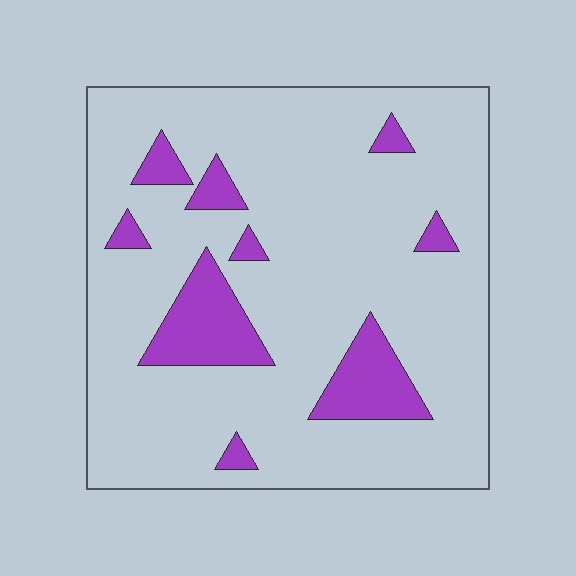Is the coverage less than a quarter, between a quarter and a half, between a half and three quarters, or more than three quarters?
Less than a quarter.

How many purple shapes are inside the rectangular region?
9.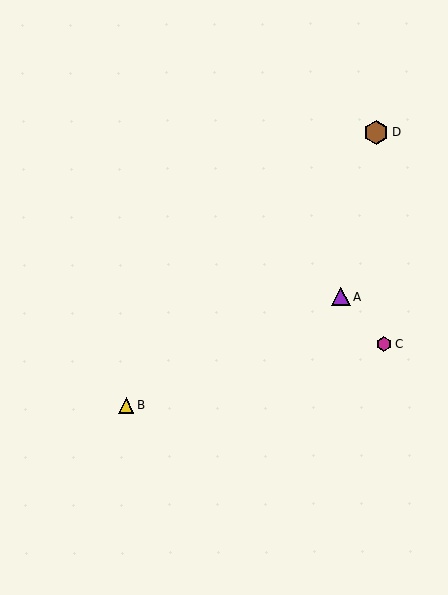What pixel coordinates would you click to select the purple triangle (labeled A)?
Click at (341, 297) to select the purple triangle A.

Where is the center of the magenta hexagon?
The center of the magenta hexagon is at (384, 344).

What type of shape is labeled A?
Shape A is a purple triangle.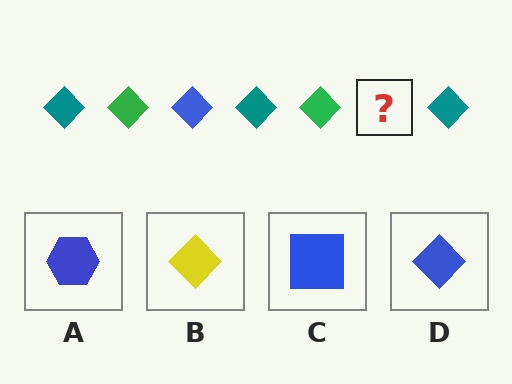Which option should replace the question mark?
Option D.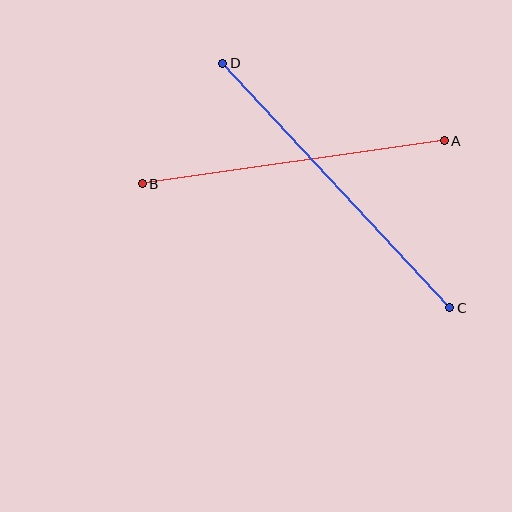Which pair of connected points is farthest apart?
Points C and D are farthest apart.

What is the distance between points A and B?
The distance is approximately 305 pixels.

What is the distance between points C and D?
The distance is approximately 334 pixels.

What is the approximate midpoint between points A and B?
The midpoint is at approximately (293, 162) pixels.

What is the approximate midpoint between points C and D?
The midpoint is at approximately (336, 186) pixels.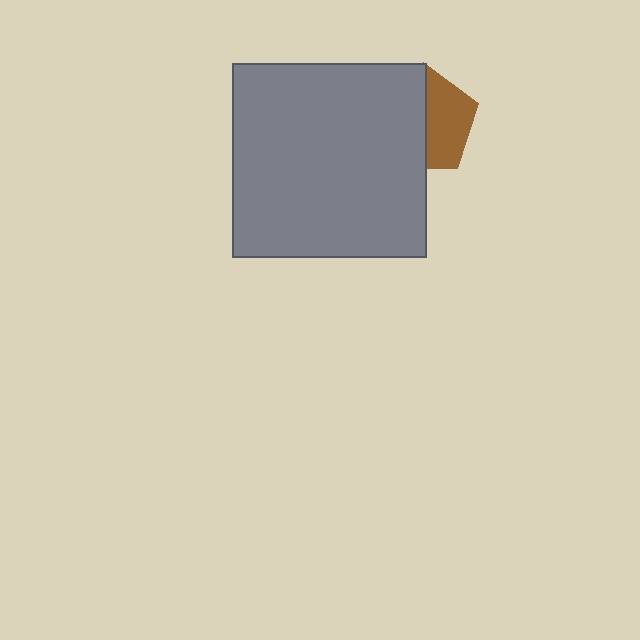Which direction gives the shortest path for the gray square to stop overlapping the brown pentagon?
Moving left gives the shortest separation.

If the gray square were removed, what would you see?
You would see the complete brown pentagon.